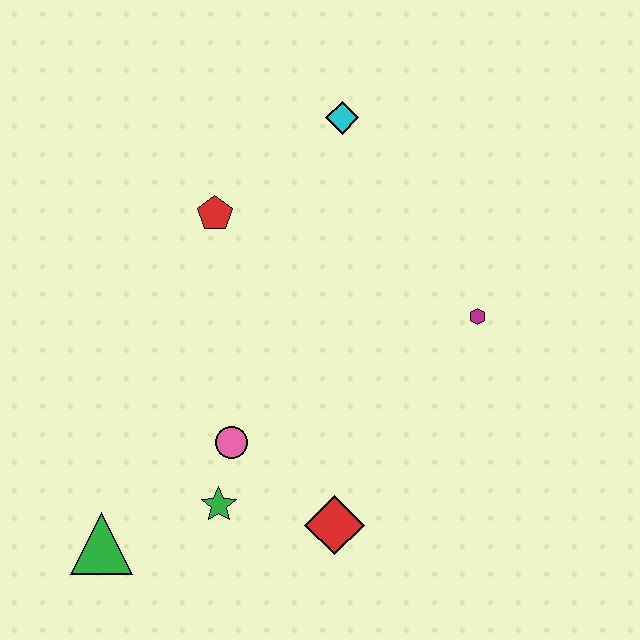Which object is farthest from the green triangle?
The cyan diamond is farthest from the green triangle.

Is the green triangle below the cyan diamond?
Yes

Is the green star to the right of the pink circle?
No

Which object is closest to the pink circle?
The green star is closest to the pink circle.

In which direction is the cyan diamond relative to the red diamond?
The cyan diamond is above the red diamond.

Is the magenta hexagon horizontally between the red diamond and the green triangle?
No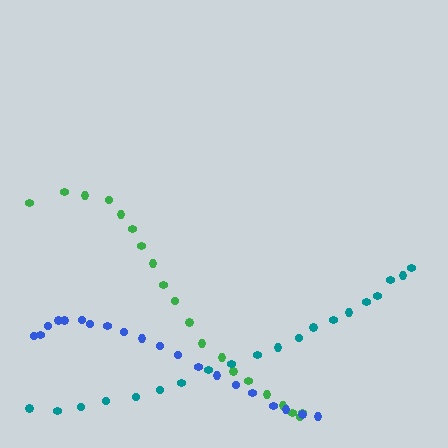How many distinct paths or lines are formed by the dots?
There are 3 distinct paths.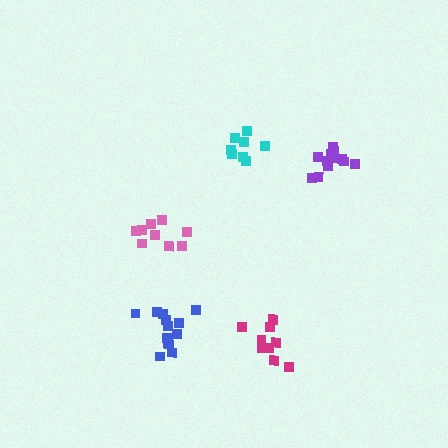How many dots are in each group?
Group 1: 10 dots, Group 2: 13 dots, Group 3: 8 dots, Group 4: 13 dots, Group 5: 9 dots (53 total).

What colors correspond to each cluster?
The clusters are colored: magenta, blue, cyan, purple, pink.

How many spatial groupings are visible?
There are 5 spatial groupings.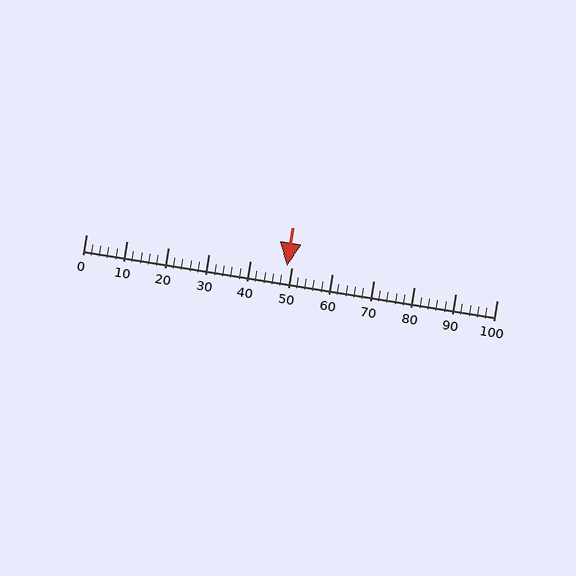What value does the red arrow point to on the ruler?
The red arrow points to approximately 49.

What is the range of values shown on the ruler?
The ruler shows values from 0 to 100.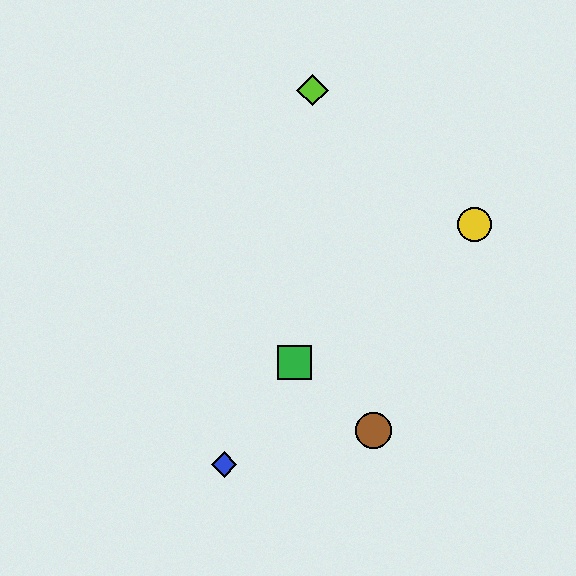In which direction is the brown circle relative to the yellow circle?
The brown circle is below the yellow circle.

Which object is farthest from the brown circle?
The lime diamond is farthest from the brown circle.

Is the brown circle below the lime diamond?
Yes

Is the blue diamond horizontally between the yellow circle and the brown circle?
No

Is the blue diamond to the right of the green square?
No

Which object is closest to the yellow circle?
The lime diamond is closest to the yellow circle.